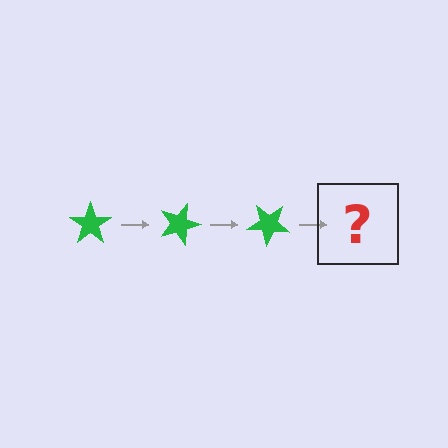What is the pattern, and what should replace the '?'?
The pattern is that the star rotates 20 degrees each step. The '?' should be a green star rotated 60 degrees.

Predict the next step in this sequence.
The next step is a green star rotated 60 degrees.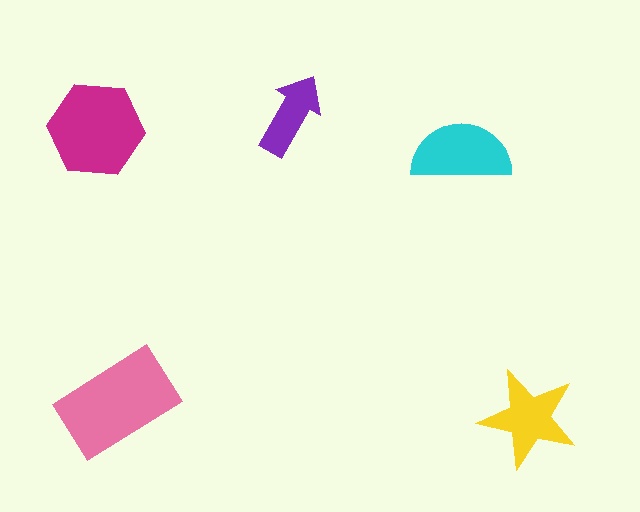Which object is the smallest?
The purple arrow.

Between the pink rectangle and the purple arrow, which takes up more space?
The pink rectangle.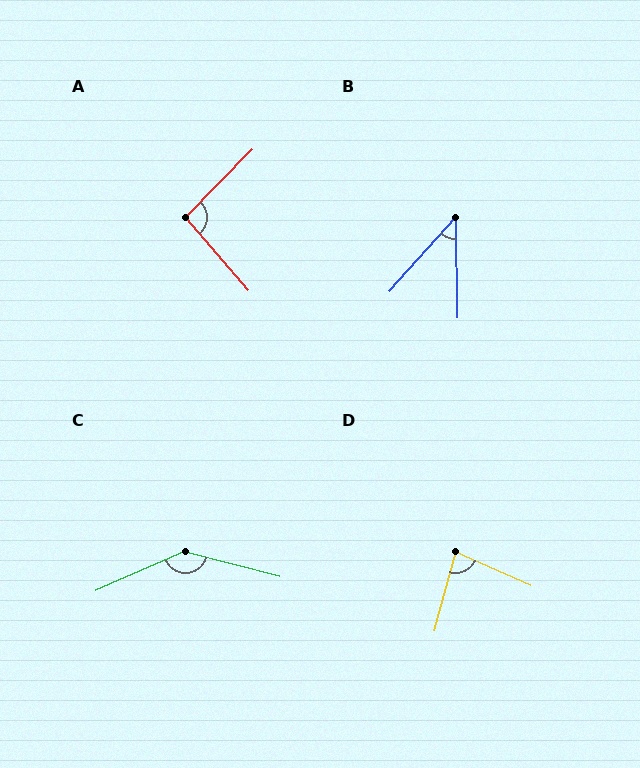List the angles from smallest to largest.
B (42°), D (82°), A (94°), C (142°).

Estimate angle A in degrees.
Approximately 94 degrees.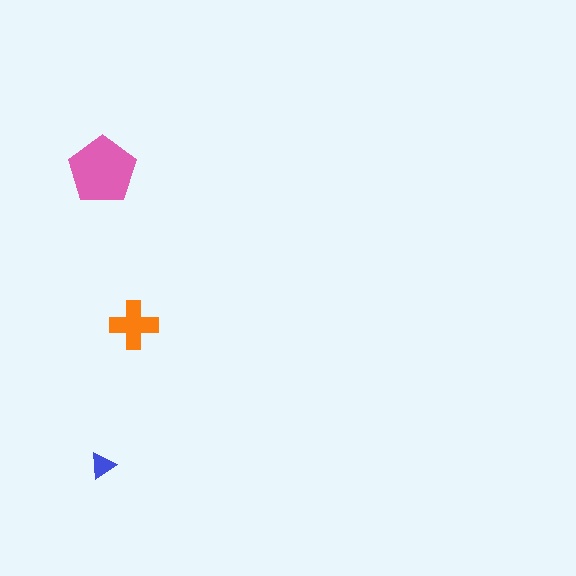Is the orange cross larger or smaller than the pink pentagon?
Smaller.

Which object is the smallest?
The blue triangle.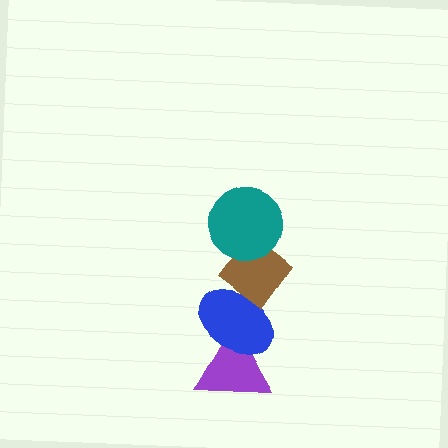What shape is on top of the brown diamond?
The teal circle is on top of the brown diamond.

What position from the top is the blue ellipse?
The blue ellipse is 3rd from the top.